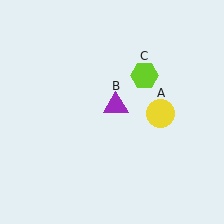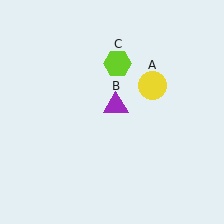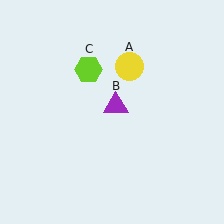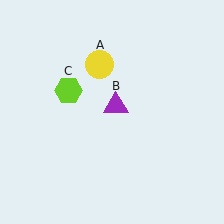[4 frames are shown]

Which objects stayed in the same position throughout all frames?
Purple triangle (object B) remained stationary.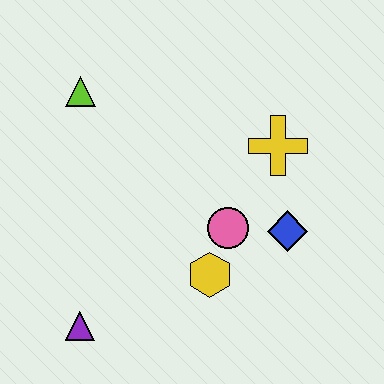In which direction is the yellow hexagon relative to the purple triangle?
The yellow hexagon is to the right of the purple triangle.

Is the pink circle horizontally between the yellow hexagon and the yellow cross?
Yes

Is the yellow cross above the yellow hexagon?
Yes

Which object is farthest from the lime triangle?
The blue diamond is farthest from the lime triangle.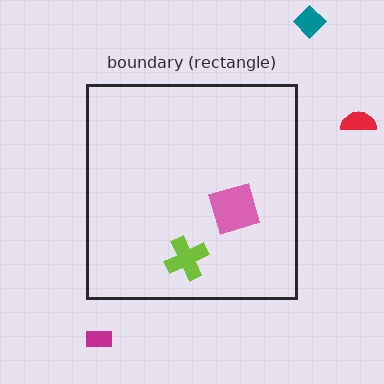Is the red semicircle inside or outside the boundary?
Outside.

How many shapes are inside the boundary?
2 inside, 3 outside.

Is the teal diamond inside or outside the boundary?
Outside.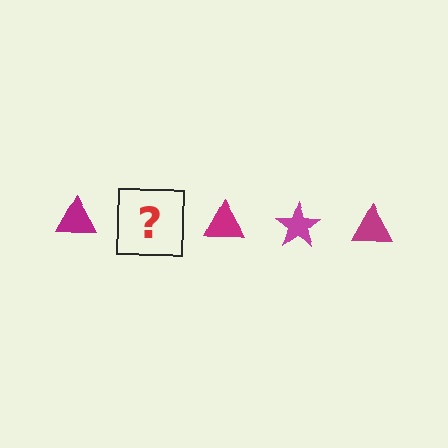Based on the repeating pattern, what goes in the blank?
The blank should be a magenta star.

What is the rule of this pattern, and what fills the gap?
The rule is that the pattern cycles through triangle, star shapes in magenta. The gap should be filled with a magenta star.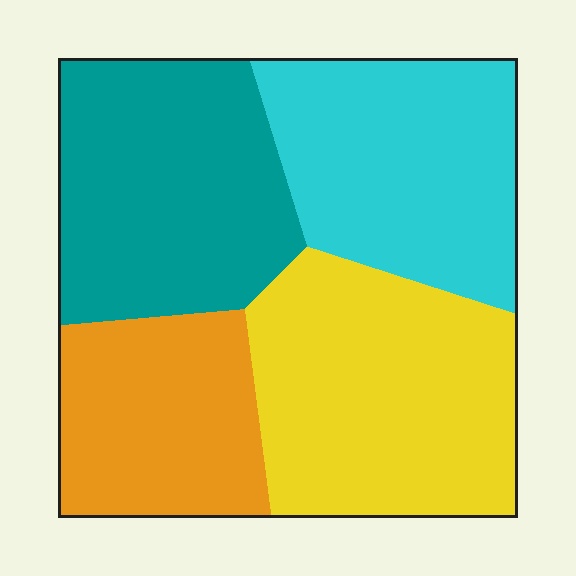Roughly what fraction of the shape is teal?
Teal takes up about one quarter (1/4) of the shape.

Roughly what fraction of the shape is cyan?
Cyan takes up between a sixth and a third of the shape.